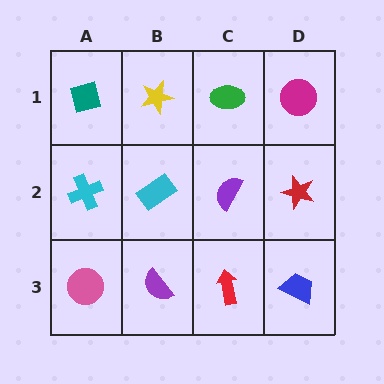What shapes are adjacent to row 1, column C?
A purple semicircle (row 2, column C), a yellow star (row 1, column B), a magenta circle (row 1, column D).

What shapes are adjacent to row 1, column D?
A red star (row 2, column D), a green ellipse (row 1, column C).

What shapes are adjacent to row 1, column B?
A cyan rectangle (row 2, column B), a teal diamond (row 1, column A), a green ellipse (row 1, column C).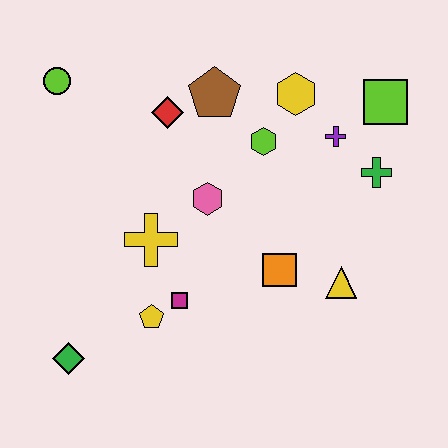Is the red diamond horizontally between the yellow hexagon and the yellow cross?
Yes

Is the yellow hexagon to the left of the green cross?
Yes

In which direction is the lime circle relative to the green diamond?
The lime circle is above the green diamond.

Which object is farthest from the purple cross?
The green diamond is farthest from the purple cross.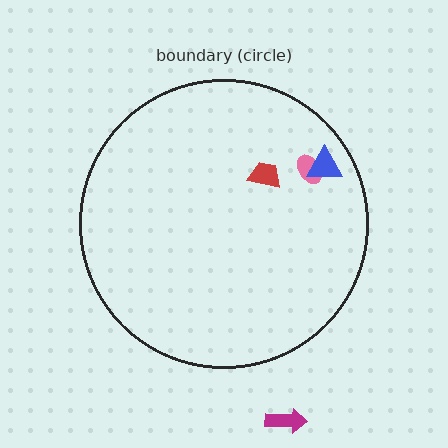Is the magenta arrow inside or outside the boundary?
Outside.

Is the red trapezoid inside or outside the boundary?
Inside.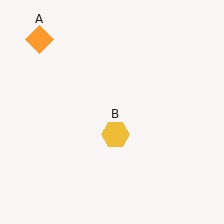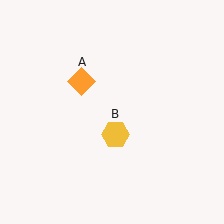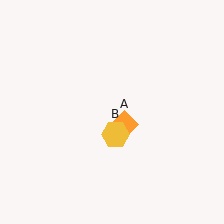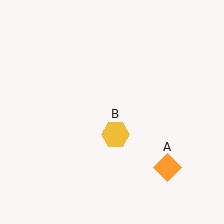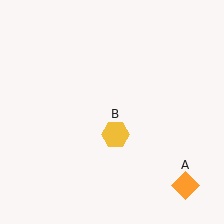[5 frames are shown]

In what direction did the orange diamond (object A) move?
The orange diamond (object A) moved down and to the right.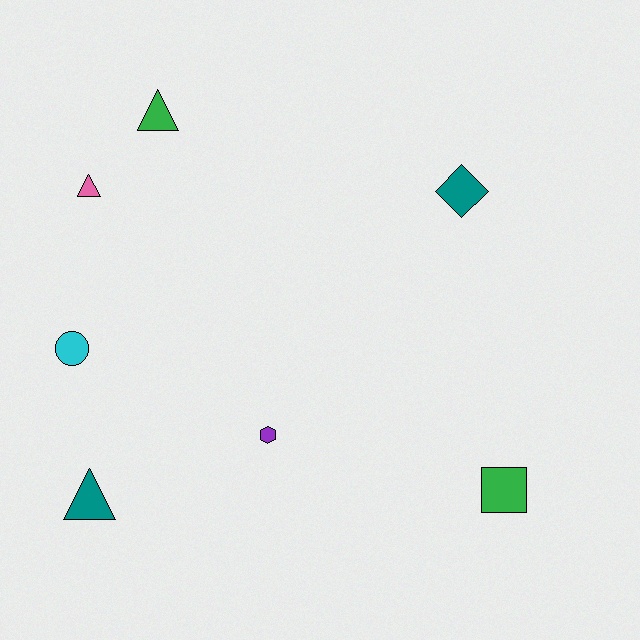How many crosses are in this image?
There are no crosses.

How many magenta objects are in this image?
There are no magenta objects.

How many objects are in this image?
There are 7 objects.